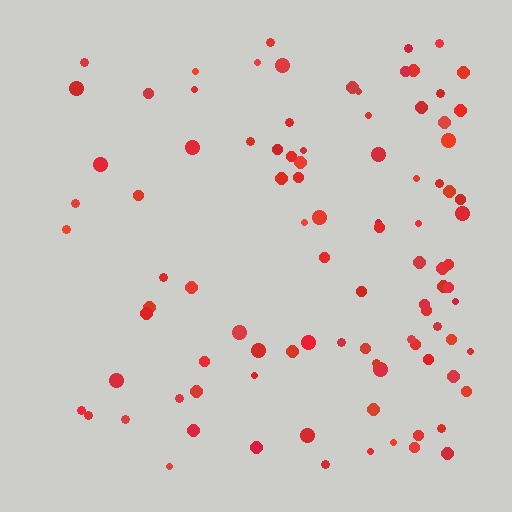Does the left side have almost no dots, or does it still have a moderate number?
Still a moderate number, just noticeably fewer than the right.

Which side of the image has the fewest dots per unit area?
The left.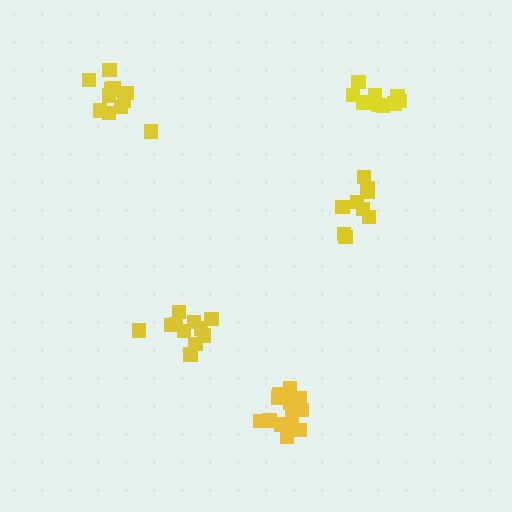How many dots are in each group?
Group 1: 11 dots, Group 2: 9 dots, Group 3: 9 dots, Group 4: 14 dots, Group 5: 11 dots (54 total).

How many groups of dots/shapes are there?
There are 5 groups.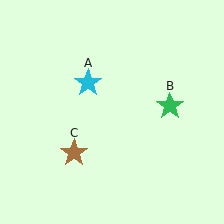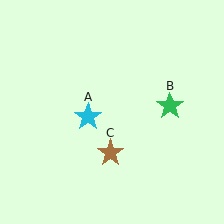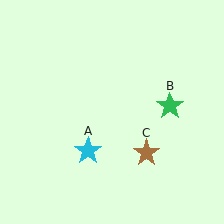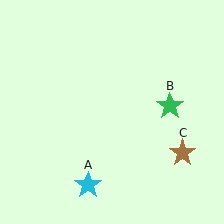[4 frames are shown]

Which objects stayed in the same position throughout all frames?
Green star (object B) remained stationary.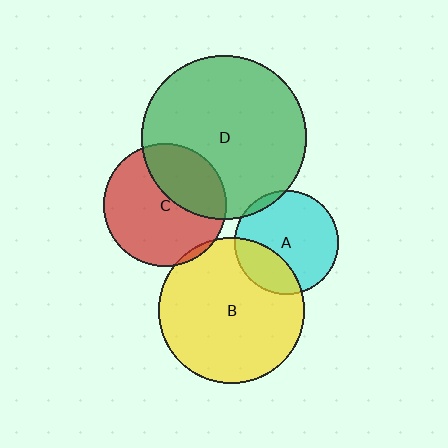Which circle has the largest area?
Circle D (green).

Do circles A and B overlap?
Yes.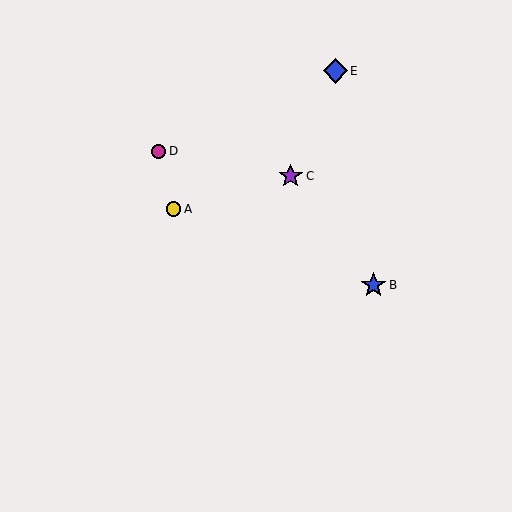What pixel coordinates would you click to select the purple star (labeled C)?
Click at (291, 176) to select the purple star C.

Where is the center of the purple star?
The center of the purple star is at (291, 176).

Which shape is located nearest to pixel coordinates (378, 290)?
The blue star (labeled B) at (373, 285) is nearest to that location.